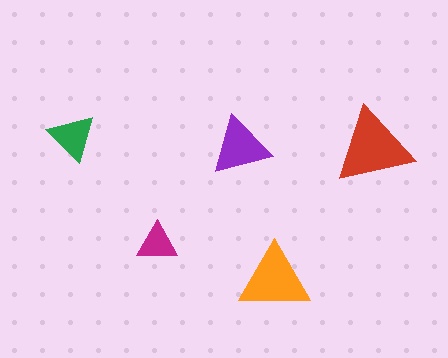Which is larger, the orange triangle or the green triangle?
The orange one.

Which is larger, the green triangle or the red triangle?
The red one.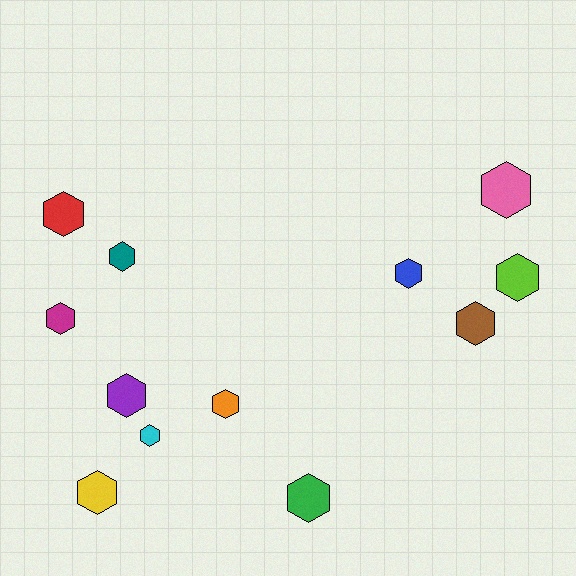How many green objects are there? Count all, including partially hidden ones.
There is 1 green object.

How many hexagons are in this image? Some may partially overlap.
There are 12 hexagons.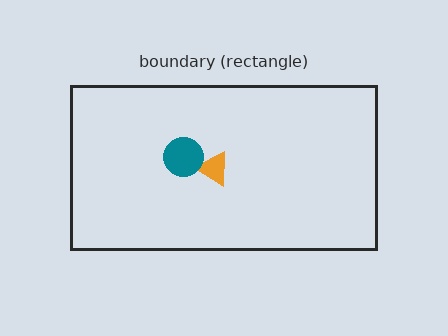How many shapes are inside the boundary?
2 inside, 0 outside.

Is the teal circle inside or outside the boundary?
Inside.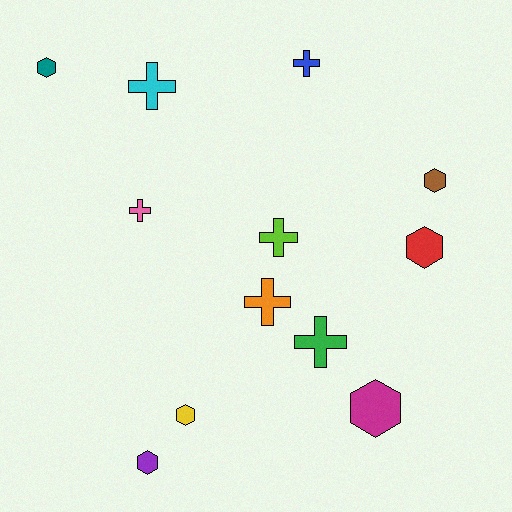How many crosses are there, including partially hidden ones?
There are 6 crosses.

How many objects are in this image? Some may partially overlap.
There are 12 objects.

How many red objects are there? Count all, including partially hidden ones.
There is 1 red object.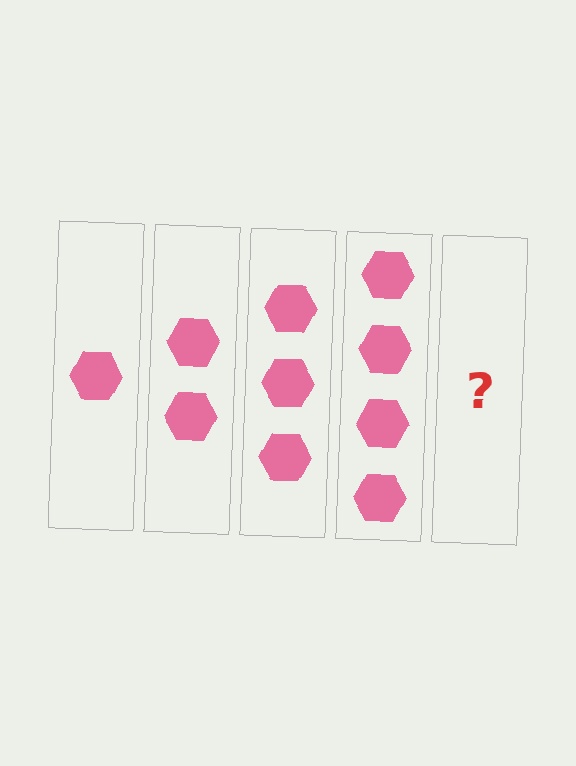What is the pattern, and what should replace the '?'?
The pattern is that each step adds one more hexagon. The '?' should be 5 hexagons.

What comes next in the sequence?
The next element should be 5 hexagons.